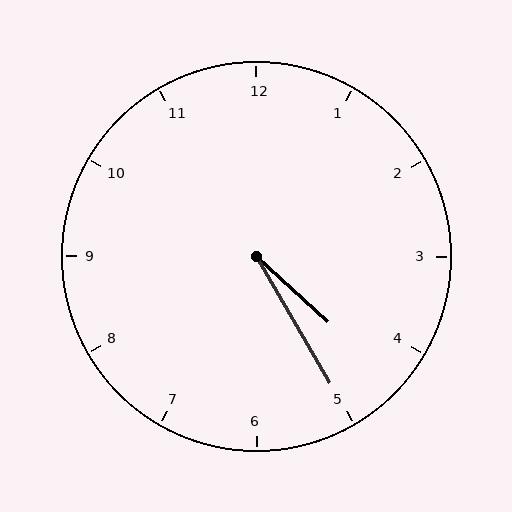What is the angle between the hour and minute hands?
Approximately 18 degrees.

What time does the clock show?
4:25.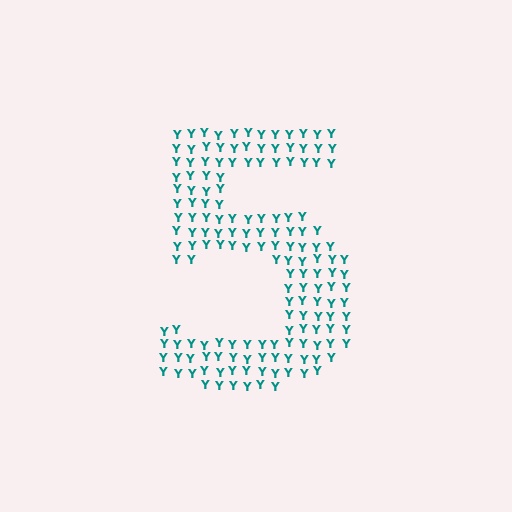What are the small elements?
The small elements are letter Y's.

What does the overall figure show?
The overall figure shows the digit 5.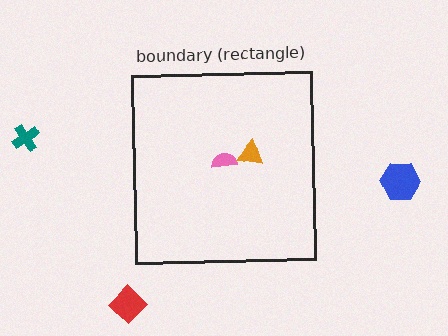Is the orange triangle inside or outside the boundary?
Inside.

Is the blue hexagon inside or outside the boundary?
Outside.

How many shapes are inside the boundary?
2 inside, 3 outside.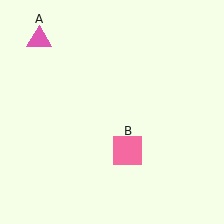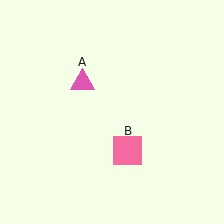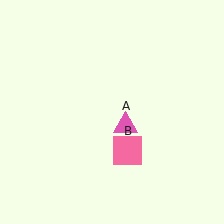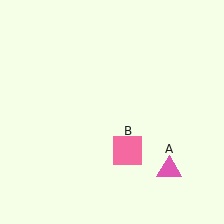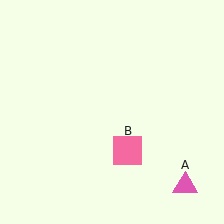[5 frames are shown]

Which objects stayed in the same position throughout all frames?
Pink square (object B) remained stationary.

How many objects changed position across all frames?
1 object changed position: pink triangle (object A).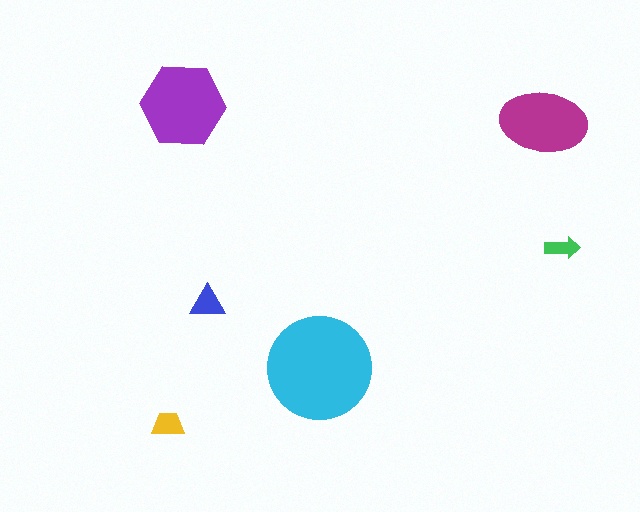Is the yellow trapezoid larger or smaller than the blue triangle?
Smaller.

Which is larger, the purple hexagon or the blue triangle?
The purple hexagon.